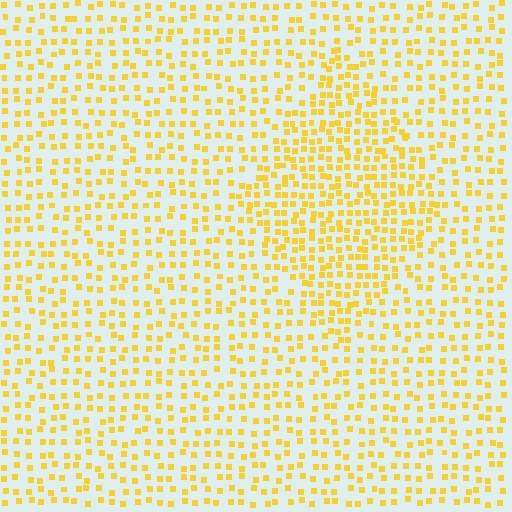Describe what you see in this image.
The image contains small yellow elements arranged at two different densities. A diamond-shaped region is visible where the elements are more densely packed than the surrounding area.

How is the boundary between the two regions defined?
The boundary is defined by a change in element density (approximately 1.7x ratio). All elements are the same color, size, and shape.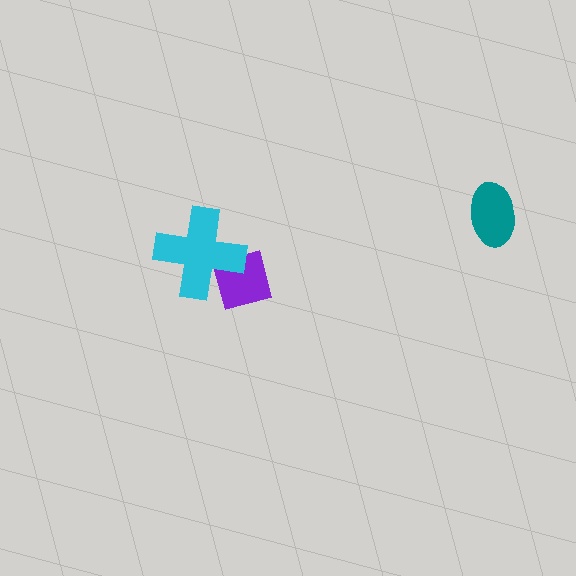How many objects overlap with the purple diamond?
1 object overlaps with the purple diamond.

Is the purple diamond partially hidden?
Yes, it is partially covered by another shape.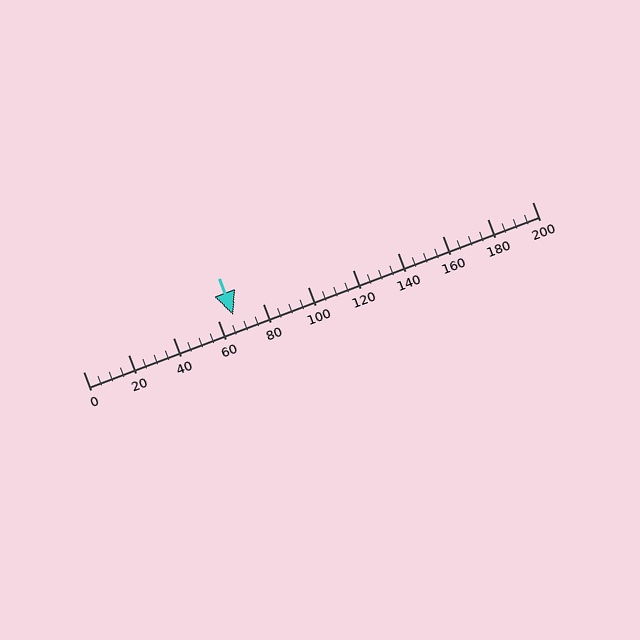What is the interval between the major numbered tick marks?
The major tick marks are spaced 20 units apart.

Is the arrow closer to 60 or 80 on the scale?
The arrow is closer to 60.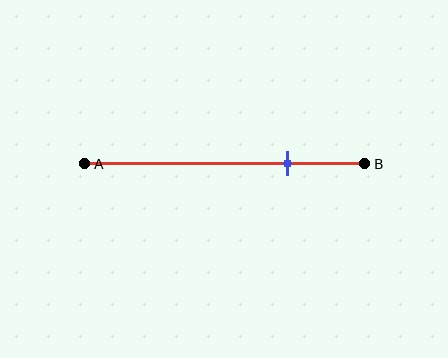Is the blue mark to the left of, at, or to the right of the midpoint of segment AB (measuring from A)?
The blue mark is to the right of the midpoint of segment AB.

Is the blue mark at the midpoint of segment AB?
No, the mark is at about 70% from A, not at the 50% midpoint.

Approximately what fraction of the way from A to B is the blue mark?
The blue mark is approximately 70% of the way from A to B.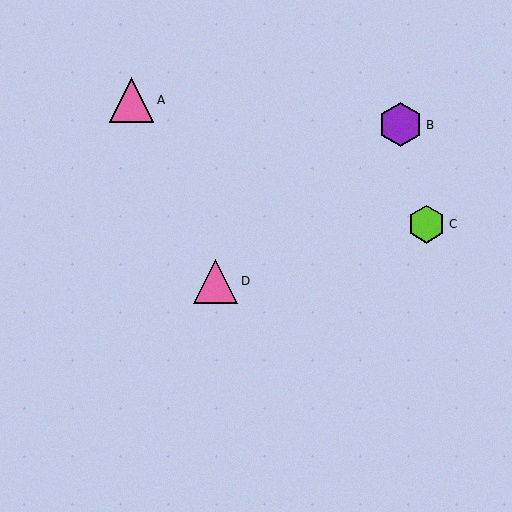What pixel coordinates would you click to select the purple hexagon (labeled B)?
Click at (401, 125) to select the purple hexagon B.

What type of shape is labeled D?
Shape D is a pink triangle.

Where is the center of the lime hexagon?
The center of the lime hexagon is at (427, 224).